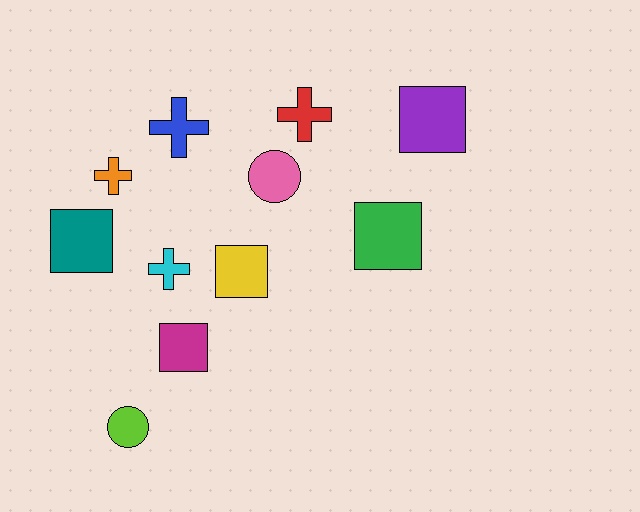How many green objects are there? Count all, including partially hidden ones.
There is 1 green object.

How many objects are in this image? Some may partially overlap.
There are 11 objects.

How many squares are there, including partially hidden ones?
There are 5 squares.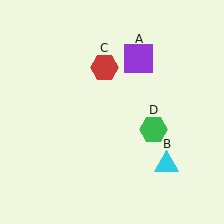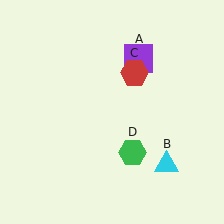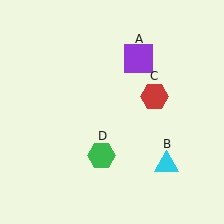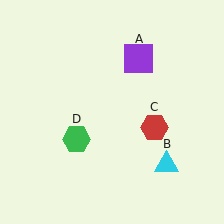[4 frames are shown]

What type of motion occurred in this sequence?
The red hexagon (object C), green hexagon (object D) rotated clockwise around the center of the scene.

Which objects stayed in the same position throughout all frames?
Purple square (object A) and cyan triangle (object B) remained stationary.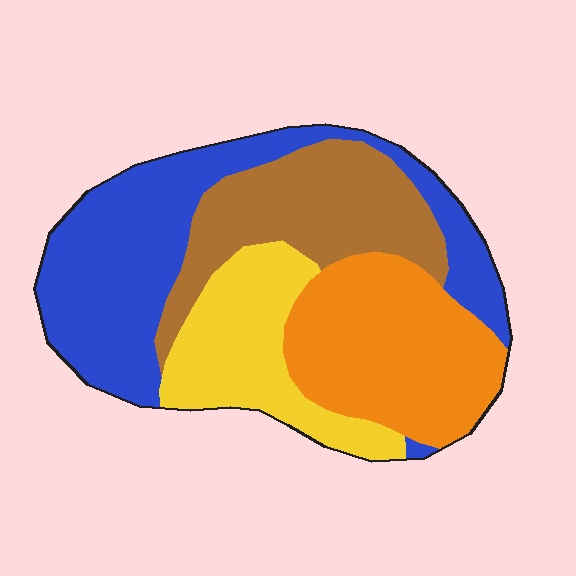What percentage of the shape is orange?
Orange covers about 25% of the shape.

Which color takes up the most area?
Blue, at roughly 35%.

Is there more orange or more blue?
Blue.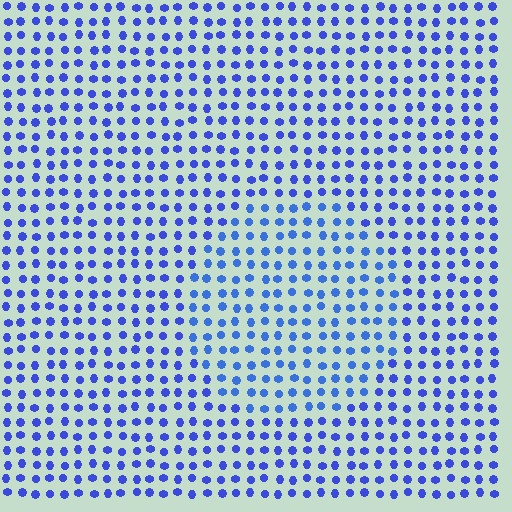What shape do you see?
I see a circle.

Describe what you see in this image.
The image is filled with small blue elements in a uniform arrangement. A circle-shaped region is visible where the elements are tinted to a slightly different hue, forming a subtle color boundary.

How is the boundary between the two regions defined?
The boundary is defined purely by a slight shift in hue (about 15 degrees). Spacing, size, and orientation are identical on both sides.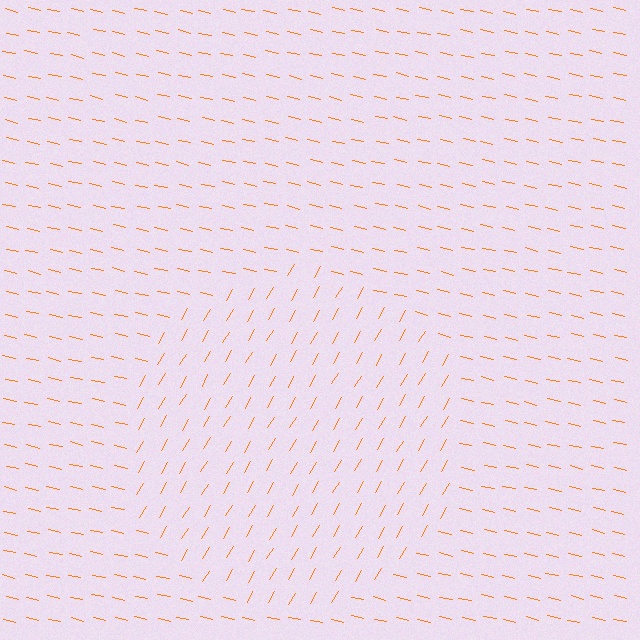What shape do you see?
I see a circle.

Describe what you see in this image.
The image is filled with small orange line segments. A circle region in the image has lines oriented differently from the surrounding lines, creating a visible texture boundary.